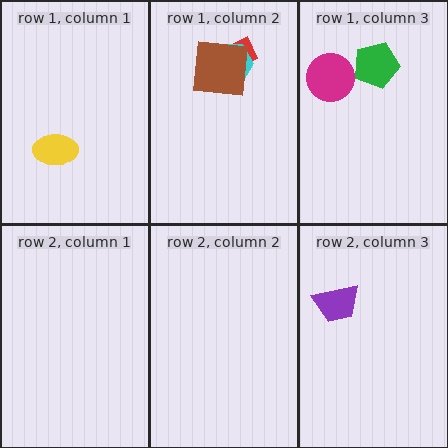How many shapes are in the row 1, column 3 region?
2.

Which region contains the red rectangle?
The row 1, column 2 region.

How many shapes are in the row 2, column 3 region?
1.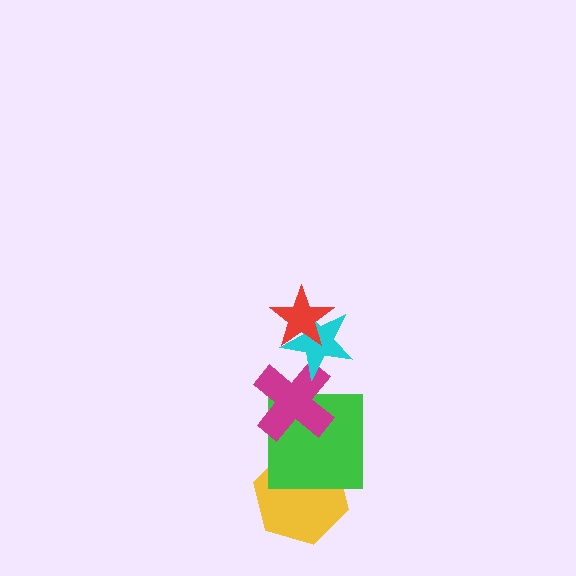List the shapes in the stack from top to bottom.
From top to bottom: the red star, the cyan star, the magenta cross, the green square, the yellow hexagon.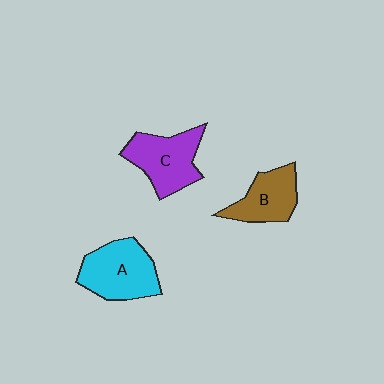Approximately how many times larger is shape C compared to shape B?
Approximately 1.2 times.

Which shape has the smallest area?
Shape B (brown).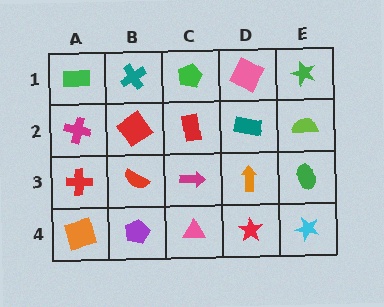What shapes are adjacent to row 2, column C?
A green pentagon (row 1, column C), a magenta arrow (row 3, column C), a red diamond (row 2, column B), a teal rectangle (row 2, column D).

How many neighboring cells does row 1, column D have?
3.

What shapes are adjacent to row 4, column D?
An orange arrow (row 3, column D), a pink triangle (row 4, column C), a cyan star (row 4, column E).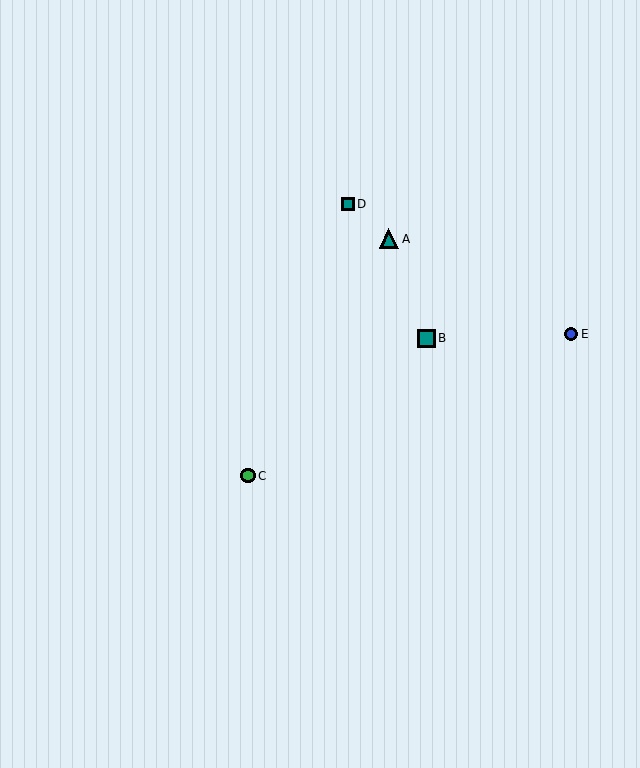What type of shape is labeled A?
Shape A is a teal triangle.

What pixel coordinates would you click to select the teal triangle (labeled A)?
Click at (389, 239) to select the teal triangle A.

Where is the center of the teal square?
The center of the teal square is at (348, 204).